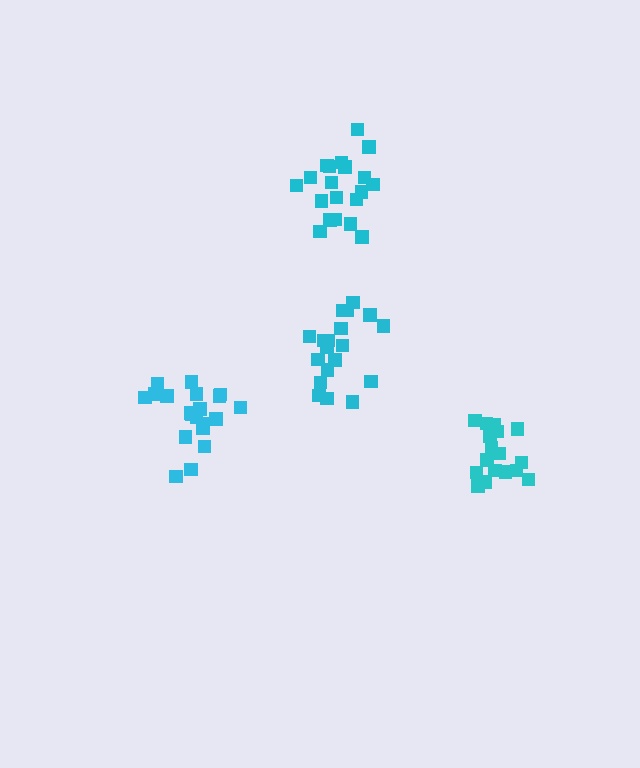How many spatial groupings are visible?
There are 4 spatial groupings.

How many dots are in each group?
Group 1: 17 dots, Group 2: 20 dots, Group 3: 19 dots, Group 4: 20 dots (76 total).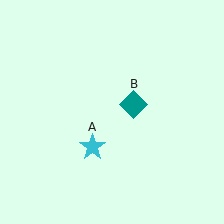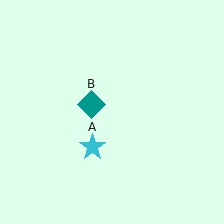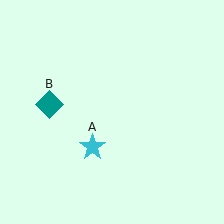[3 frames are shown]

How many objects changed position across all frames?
1 object changed position: teal diamond (object B).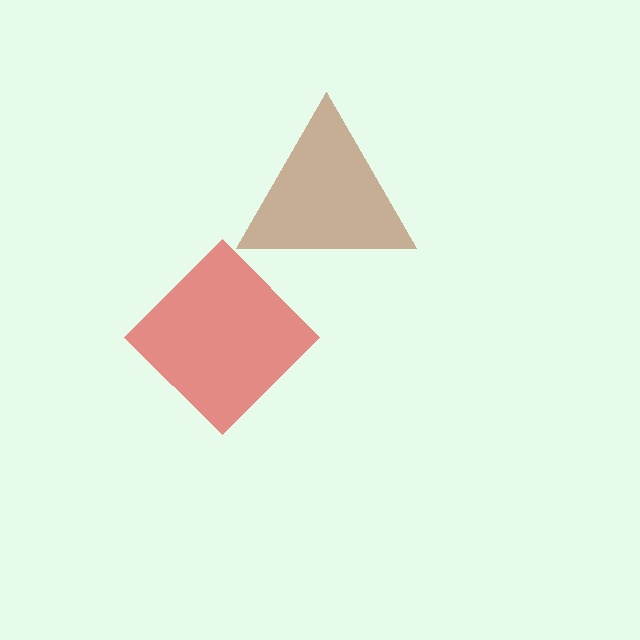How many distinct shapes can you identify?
There are 2 distinct shapes: a red diamond, a brown triangle.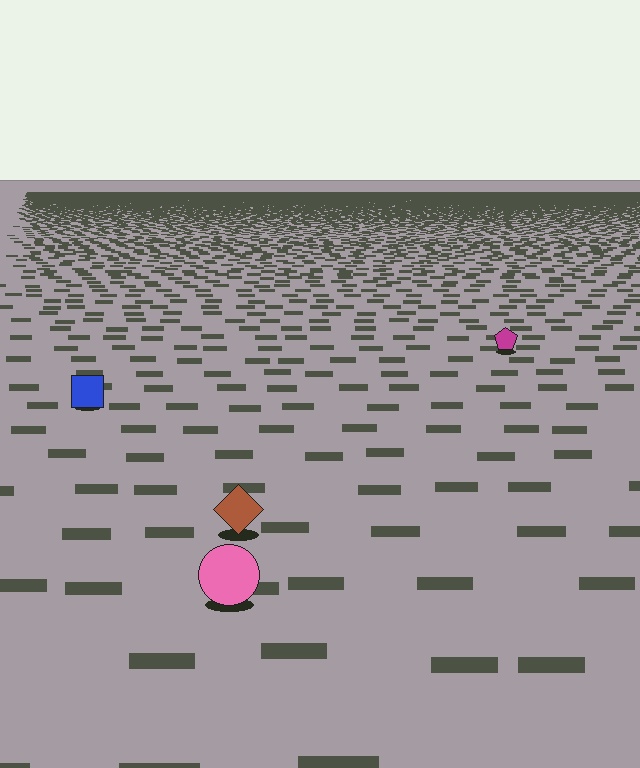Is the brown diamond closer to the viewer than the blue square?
Yes. The brown diamond is closer — you can tell from the texture gradient: the ground texture is coarser near it.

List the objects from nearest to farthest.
From nearest to farthest: the pink circle, the brown diamond, the blue square, the magenta pentagon.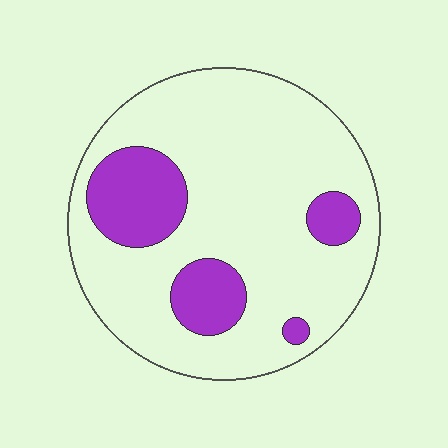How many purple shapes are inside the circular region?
4.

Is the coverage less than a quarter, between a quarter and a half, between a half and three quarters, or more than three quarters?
Less than a quarter.